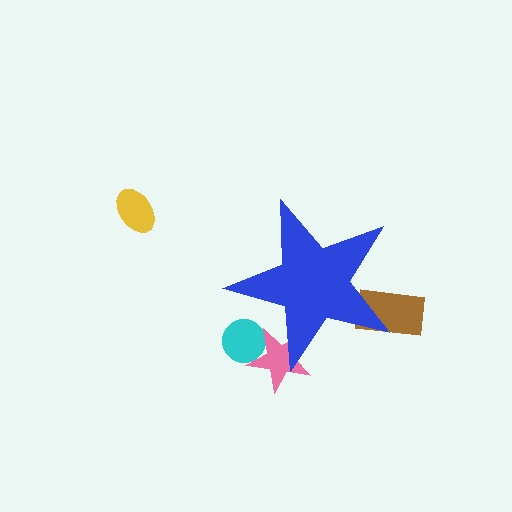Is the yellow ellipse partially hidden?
No, the yellow ellipse is fully visible.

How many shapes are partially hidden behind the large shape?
3 shapes are partially hidden.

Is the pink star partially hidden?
Yes, the pink star is partially hidden behind the blue star.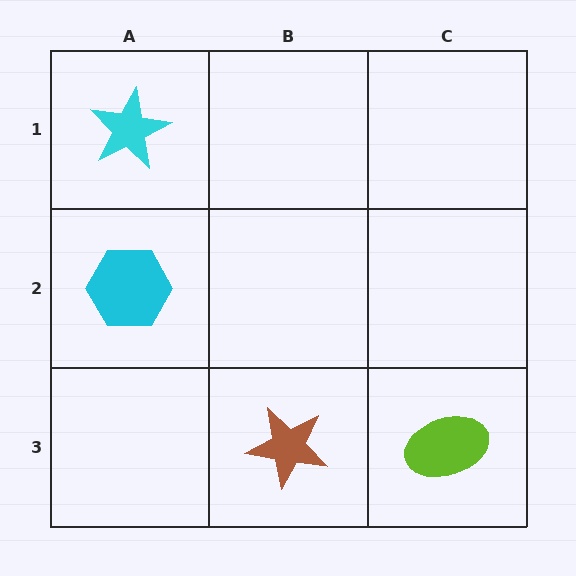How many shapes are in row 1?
1 shape.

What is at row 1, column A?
A cyan star.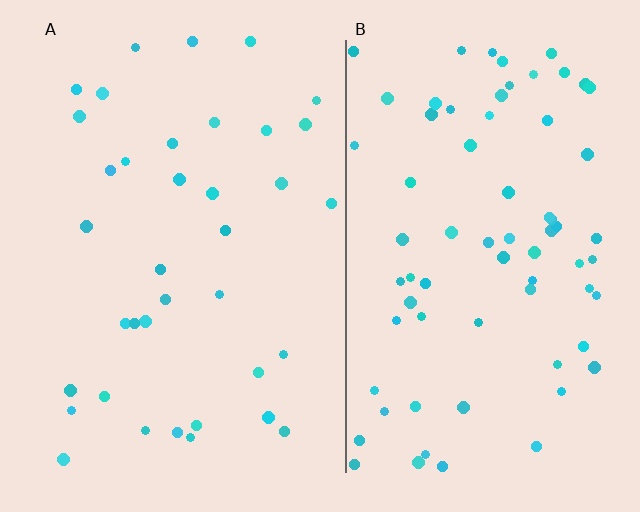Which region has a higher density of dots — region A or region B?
B (the right).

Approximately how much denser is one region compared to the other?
Approximately 1.9× — region B over region A.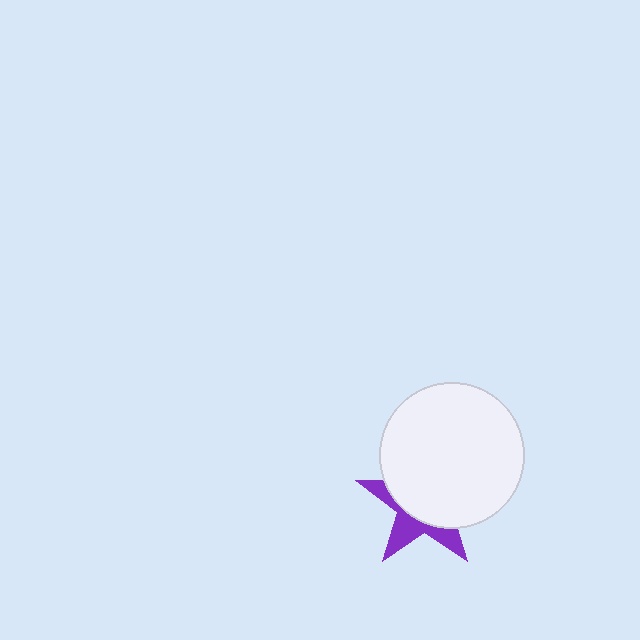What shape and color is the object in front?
The object in front is a white circle.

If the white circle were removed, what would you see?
You would see the complete purple star.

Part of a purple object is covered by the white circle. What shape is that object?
It is a star.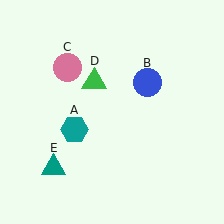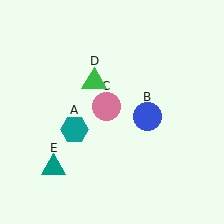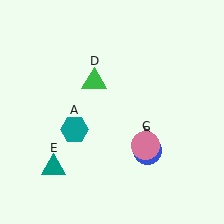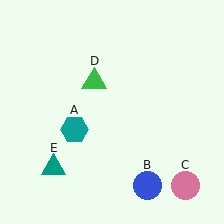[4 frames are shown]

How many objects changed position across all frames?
2 objects changed position: blue circle (object B), pink circle (object C).